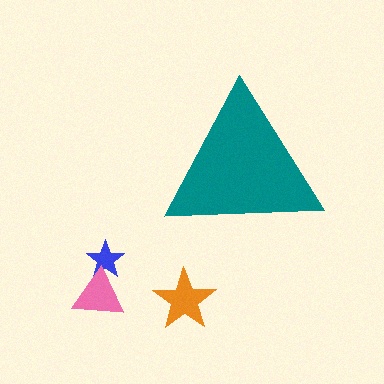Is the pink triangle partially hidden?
No, the pink triangle is fully visible.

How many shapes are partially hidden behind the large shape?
0 shapes are partially hidden.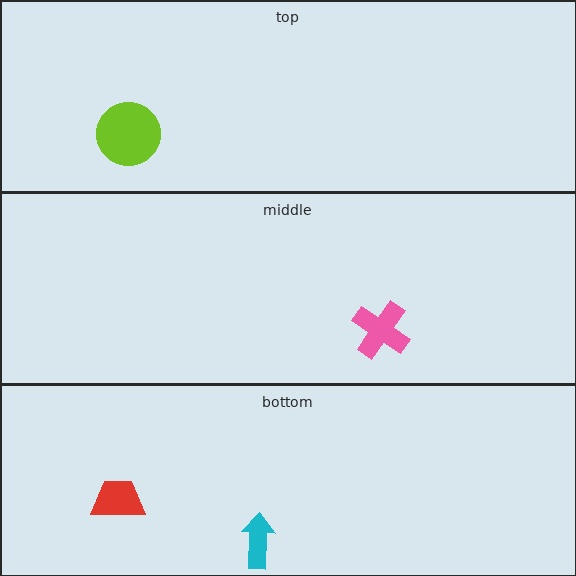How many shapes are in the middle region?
1.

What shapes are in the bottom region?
The cyan arrow, the red trapezoid.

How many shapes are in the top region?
1.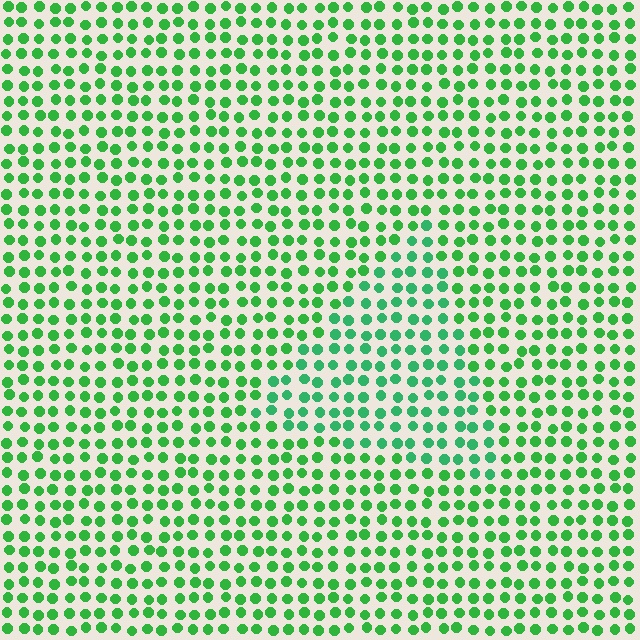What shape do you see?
I see a triangle.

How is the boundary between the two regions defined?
The boundary is defined purely by a slight shift in hue (about 20 degrees). Spacing, size, and orientation are identical on both sides.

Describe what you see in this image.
The image is filled with small green elements in a uniform arrangement. A triangle-shaped region is visible where the elements are tinted to a slightly different hue, forming a subtle color boundary.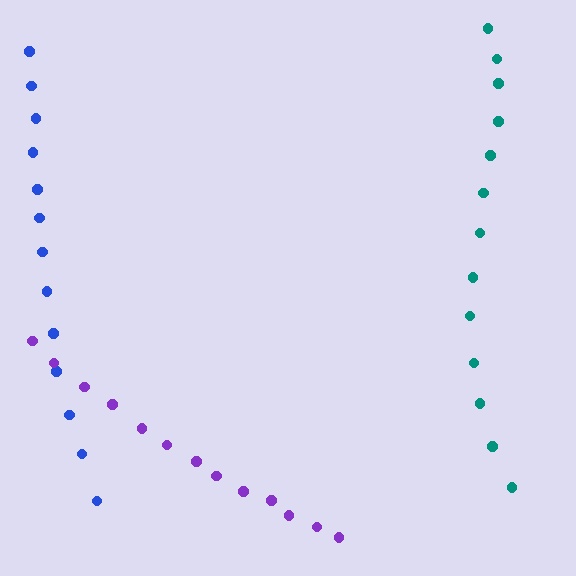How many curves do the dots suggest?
There are 3 distinct paths.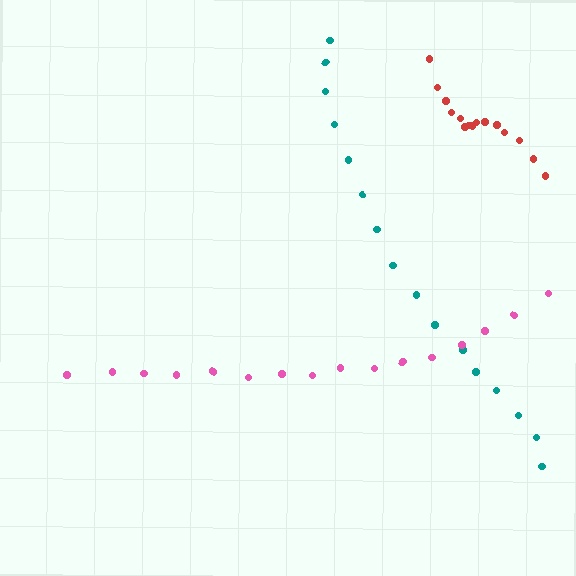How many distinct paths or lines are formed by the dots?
There are 3 distinct paths.